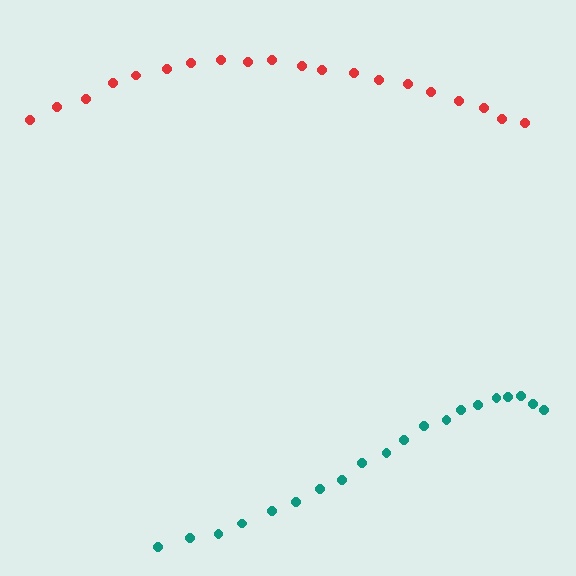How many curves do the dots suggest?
There are 2 distinct paths.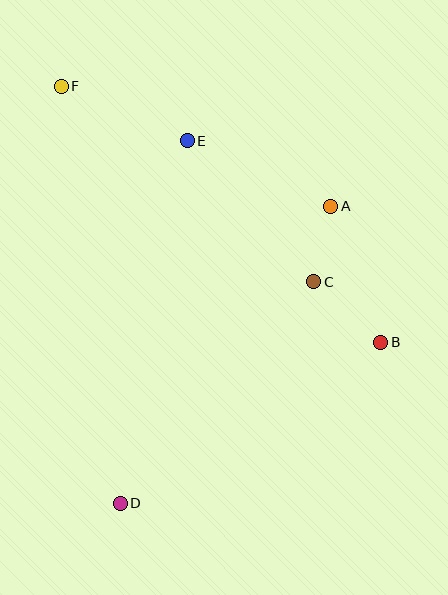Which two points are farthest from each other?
Points D and F are farthest from each other.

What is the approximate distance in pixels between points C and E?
The distance between C and E is approximately 189 pixels.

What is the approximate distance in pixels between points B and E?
The distance between B and E is approximately 280 pixels.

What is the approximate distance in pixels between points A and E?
The distance between A and E is approximately 158 pixels.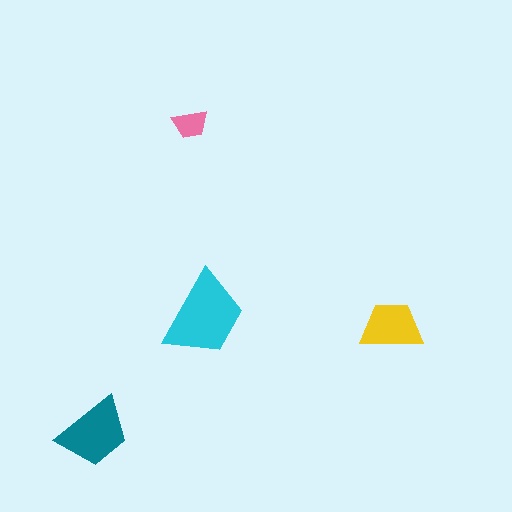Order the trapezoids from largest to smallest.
the cyan one, the teal one, the yellow one, the pink one.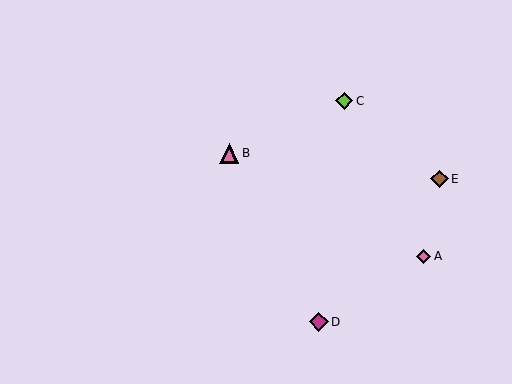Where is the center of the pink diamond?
The center of the pink diamond is at (424, 256).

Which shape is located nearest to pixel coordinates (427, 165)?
The brown diamond (labeled E) at (439, 179) is nearest to that location.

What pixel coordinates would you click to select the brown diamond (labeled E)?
Click at (439, 179) to select the brown diamond E.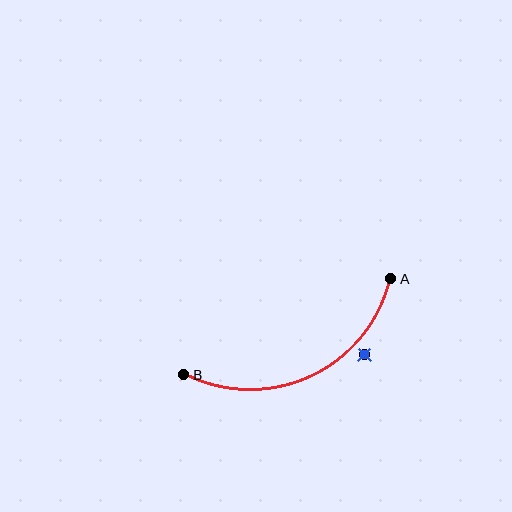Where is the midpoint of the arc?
The arc midpoint is the point on the curve farthest from the straight line joining A and B. It sits below that line.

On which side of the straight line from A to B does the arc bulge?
The arc bulges below the straight line connecting A and B.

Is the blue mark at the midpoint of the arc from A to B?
No — the blue mark does not lie on the arc at all. It sits slightly outside the curve.